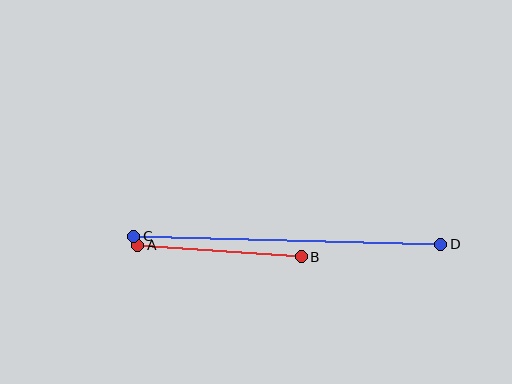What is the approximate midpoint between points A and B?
The midpoint is at approximately (220, 251) pixels.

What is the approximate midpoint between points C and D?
The midpoint is at approximately (287, 240) pixels.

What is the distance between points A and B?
The distance is approximately 164 pixels.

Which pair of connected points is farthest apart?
Points C and D are farthest apart.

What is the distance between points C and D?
The distance is approximately 307 pixels.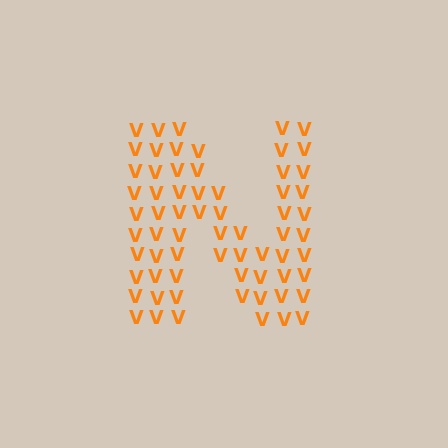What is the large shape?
The large shape is the letter N.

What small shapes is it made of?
It is made of small letter V's.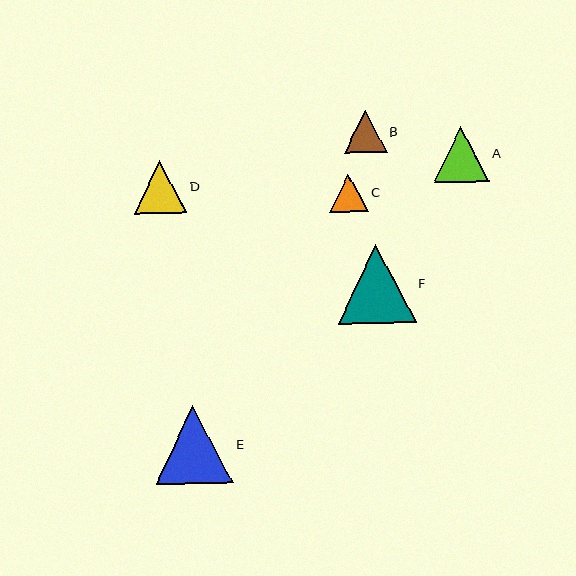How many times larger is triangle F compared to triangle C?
Triangle F is approximately 2.0 times the size of triangle C.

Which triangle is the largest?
Triangle F is the largest with a size of approximately 78 pixels.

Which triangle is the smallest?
Triangle C is the smallest with a size of approximately 39 pixels.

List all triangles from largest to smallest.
From largest to smallest: F, E, A, D, B, C.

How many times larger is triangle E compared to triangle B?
Triangle E is approximately 1.8 times the size of triangle B.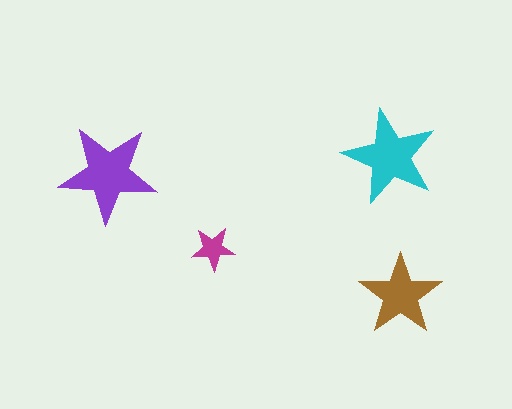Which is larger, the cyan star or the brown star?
The cyan one.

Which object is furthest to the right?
The brown star is rightmost.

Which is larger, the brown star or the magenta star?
The brown one.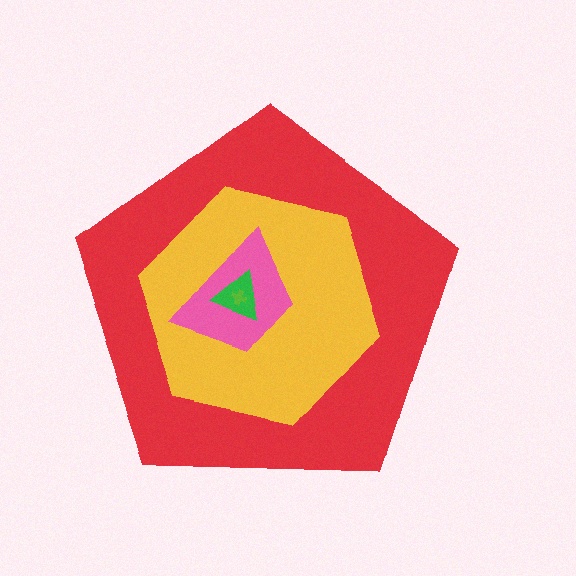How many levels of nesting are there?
5.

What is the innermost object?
The lime cross.